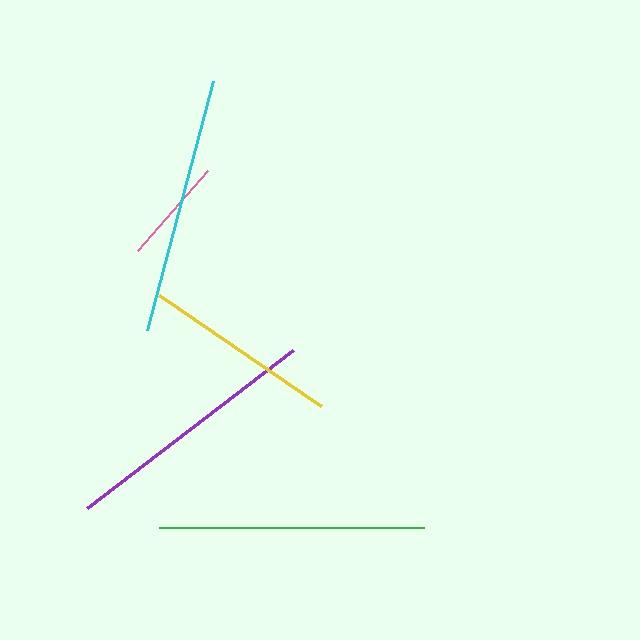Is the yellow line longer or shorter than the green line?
The green line is longer than the yellow line.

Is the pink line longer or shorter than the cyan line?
The cyan line is longer than the pink line.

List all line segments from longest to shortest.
From longest to shortest: green, purple, cyan, yellow, pink.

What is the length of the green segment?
The green segment is approximately 265 pixels long.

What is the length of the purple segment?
The purple segment is approximately 260 pixels long.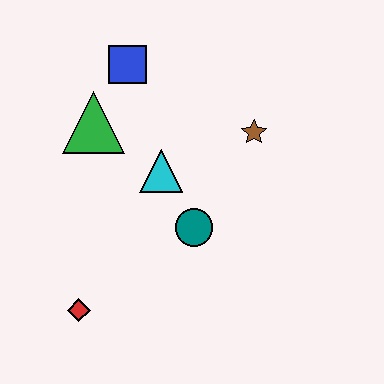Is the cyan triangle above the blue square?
No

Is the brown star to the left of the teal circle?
No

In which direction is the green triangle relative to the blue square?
The green triangle is below the blue square.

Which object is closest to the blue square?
The green triangle is closest to the blue square.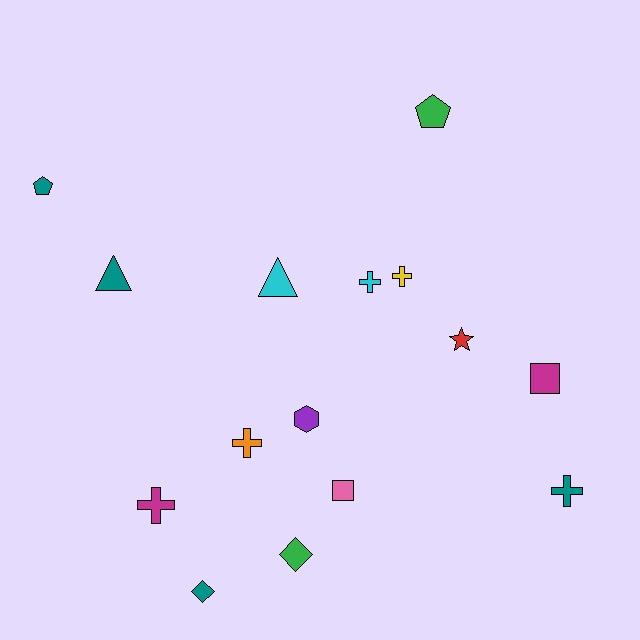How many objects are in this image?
There are 15 objects.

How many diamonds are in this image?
There are 2 diamonds.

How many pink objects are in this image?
There is 1 pink object.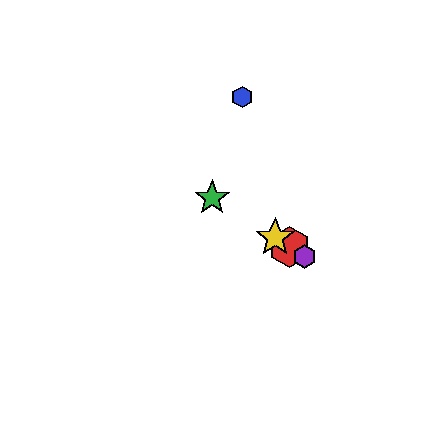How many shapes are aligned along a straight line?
4 shapes (the red hexagon, the green star, the yellow star, the purple hexagon) are aligned along a straight line.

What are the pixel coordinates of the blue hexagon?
The blue hexagon is at (242, 97).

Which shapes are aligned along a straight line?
The red hexagon, the green star, the yellow star, the purple hexagon are aligned along a straight line.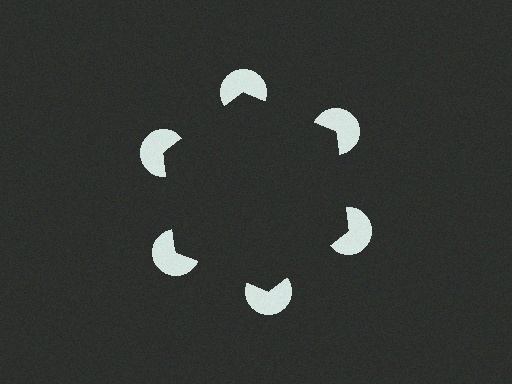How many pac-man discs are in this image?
There are 6 — one at each vertex of the illusory hexagon.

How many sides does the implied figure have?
6 sides.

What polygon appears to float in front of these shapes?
An illusory hexagon — its edges are inferred from the aligned wedge cuts in the pac-man discs, not physically drawn.